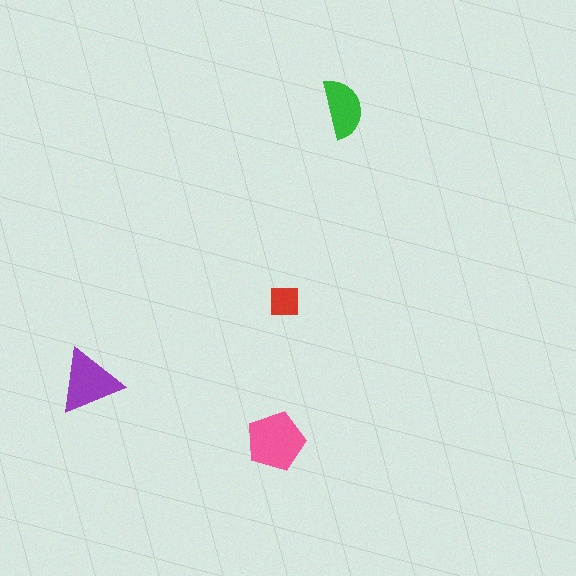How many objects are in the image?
There are 4 objects in the image.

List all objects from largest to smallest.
The pink pentagon, the purple triangle, the green semicircle, the red square.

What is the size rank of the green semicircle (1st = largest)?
3rd.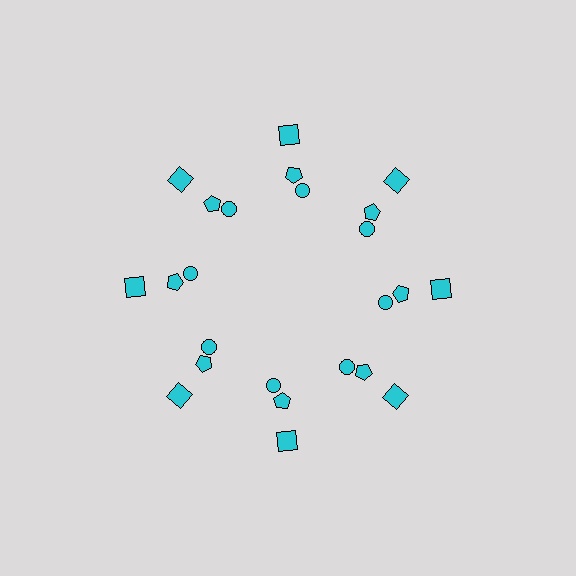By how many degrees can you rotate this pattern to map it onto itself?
The pattern maps onto itself every 45 degrees of rotation.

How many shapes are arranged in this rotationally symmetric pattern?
There are 24 shapes, arranged in 8 groups of 3.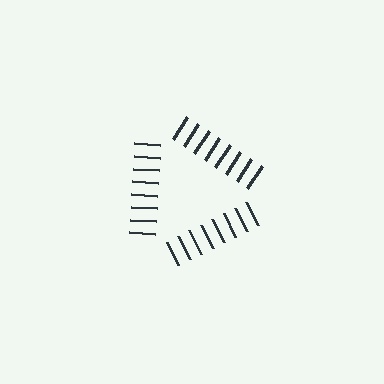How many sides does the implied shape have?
3 sides — the line-ends trace a triangle.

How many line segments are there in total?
24 — 8 along each of the 3 edges.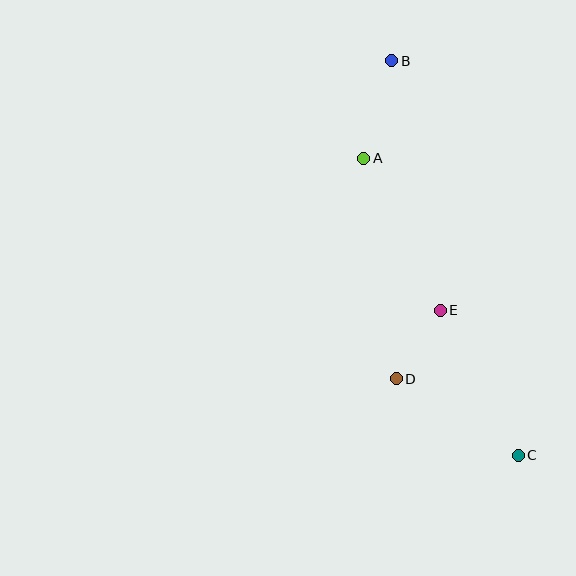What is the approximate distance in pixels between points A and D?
The distance between A and D is approximately 223 pixels.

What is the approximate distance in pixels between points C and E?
The distance between C and E is approximately 165 pixels.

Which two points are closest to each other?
Points D and E are closest to each other.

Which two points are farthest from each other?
Points B and C are farthest from each other.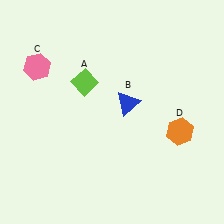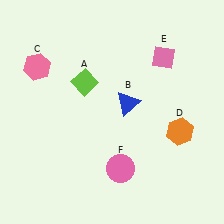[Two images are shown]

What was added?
A pink diamond (E), a pink circle (F) were added in Image 2.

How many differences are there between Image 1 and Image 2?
There are 2 differences between the two images.